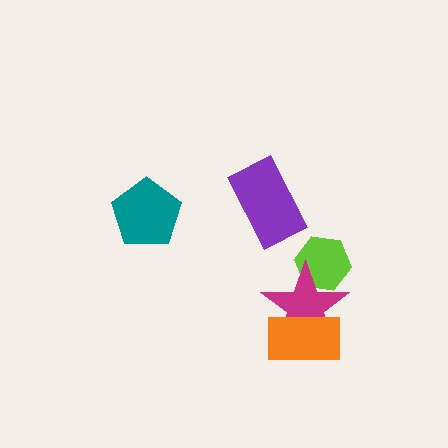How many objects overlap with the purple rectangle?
0 objects overlap with the purple rectangle.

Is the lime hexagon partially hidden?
Yes, it is partially covered by another shape.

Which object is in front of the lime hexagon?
The magenta star is in front of the lime hexagon.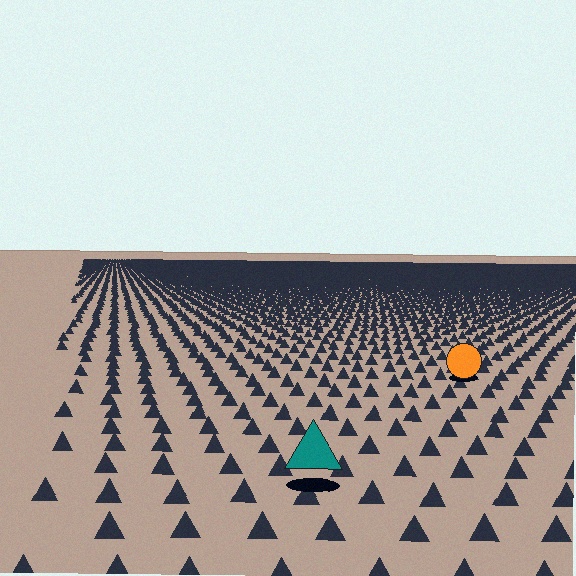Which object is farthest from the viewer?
The orange circle is farthest from the viewer. It appears smaller and the ground texture around it is denser.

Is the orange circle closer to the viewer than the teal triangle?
No. The teal triangle is closer — you can tell from the texture gradient: the ground texture is coarser near it.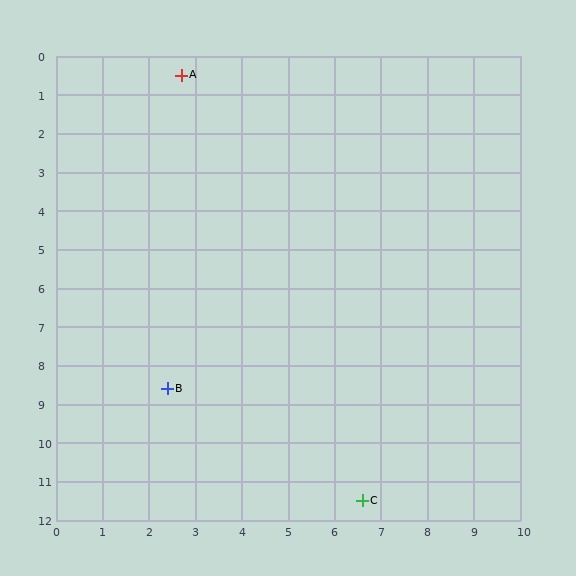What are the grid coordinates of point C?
Point C is at approximately (6.6, 11.5).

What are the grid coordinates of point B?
Point B is at approximately (2.4, 8.6).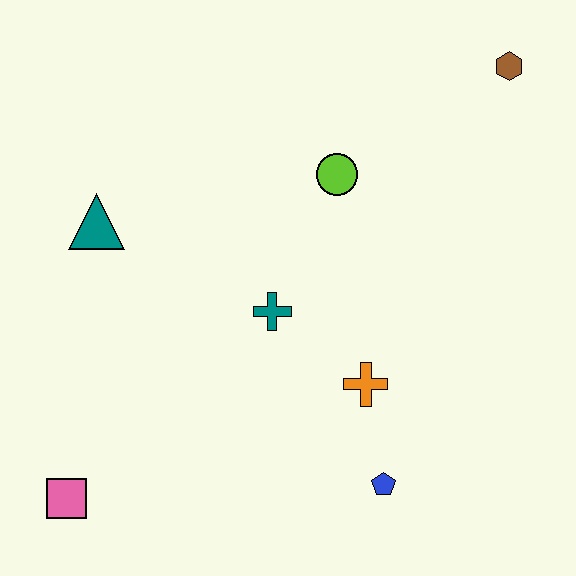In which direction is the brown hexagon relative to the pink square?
The brown hexagon is to the right of the pink square.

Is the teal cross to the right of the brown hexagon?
No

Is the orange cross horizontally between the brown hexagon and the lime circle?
Yes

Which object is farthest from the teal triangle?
The brown hexagon is farthest from the teal triangle.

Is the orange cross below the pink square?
No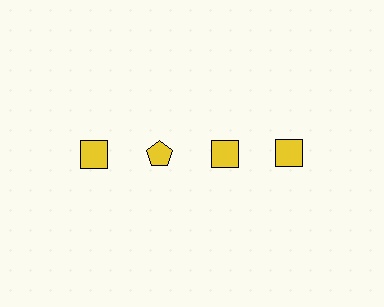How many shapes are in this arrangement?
There are 4 shapes arranged in a grid pattern.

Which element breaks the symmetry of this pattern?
The yellow pentagon in the top row, second from left column breaks the symmetry. All other shapes are yellow squares.